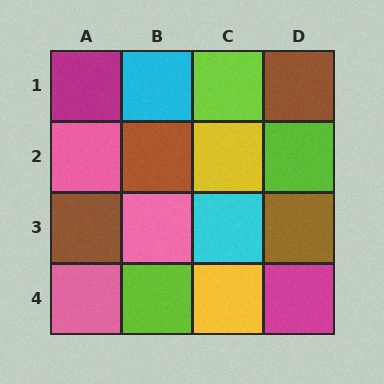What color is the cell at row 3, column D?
Brown.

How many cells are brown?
4 cells are brown.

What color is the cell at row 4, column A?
Pink.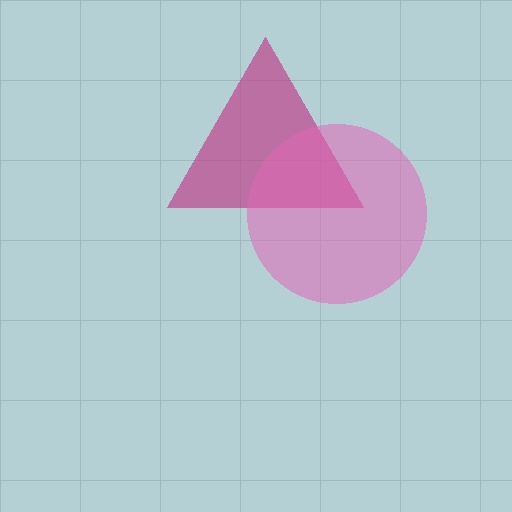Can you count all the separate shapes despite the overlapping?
Yes, there are 2 separate shapes.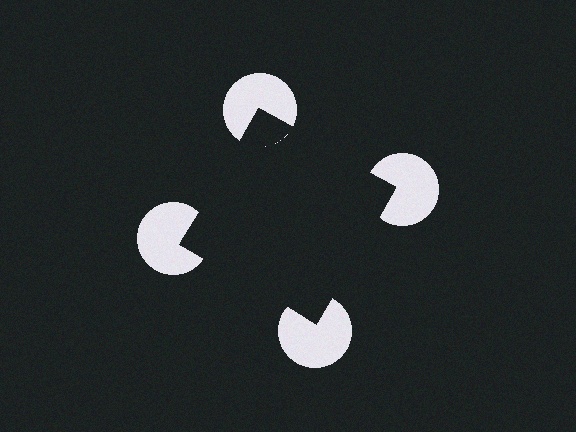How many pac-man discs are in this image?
There are 4 — one at each vertex of the illusory square.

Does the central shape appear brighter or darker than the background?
It typically appears slightly darker than the background, even though no actual brightness change is drawn.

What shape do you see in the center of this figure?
An illusory square — its edges are inferred from the aligned wedge cuts in the pac-man discs, not physically drawn.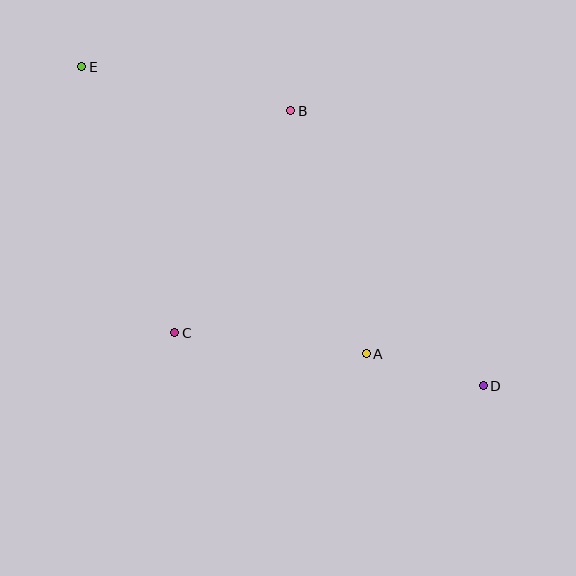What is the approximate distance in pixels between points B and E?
The distance between B and E is approximately 214 pixels.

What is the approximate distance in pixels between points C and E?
The distance between C and E is approximately 282 pixels.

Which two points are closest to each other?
Points A and D are closest to each other.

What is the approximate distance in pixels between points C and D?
The distance between C and D is approximately 313 pixels.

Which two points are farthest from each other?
Points D and E are farthest from each other.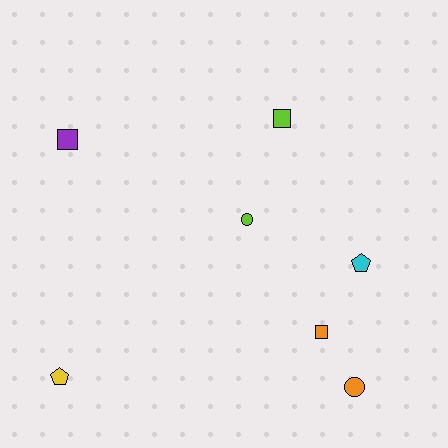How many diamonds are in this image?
There are no diamonds.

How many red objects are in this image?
There are no red objects.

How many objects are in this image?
There are 7 objects.